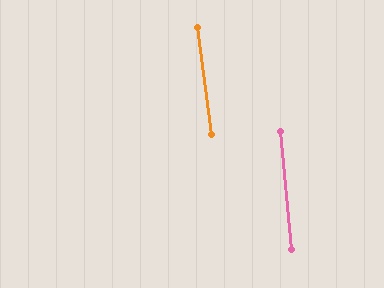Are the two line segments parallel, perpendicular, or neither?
Parallel — their directions differ by only 1.9°.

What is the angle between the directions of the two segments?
Approximately 2 degrees.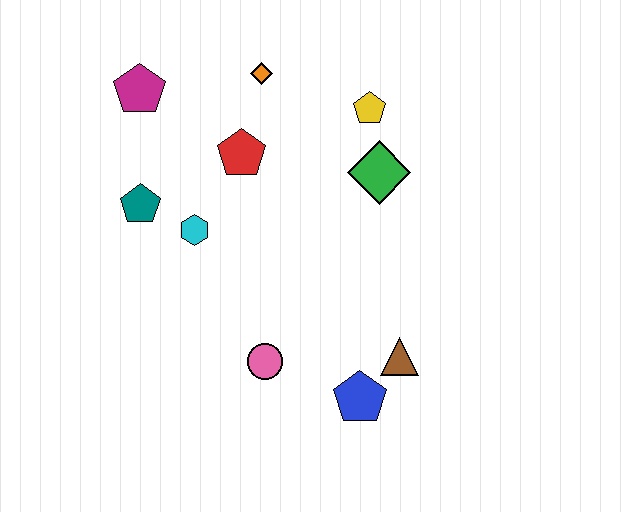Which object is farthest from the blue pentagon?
The magenta pentagon is farthest from the blue pentagon.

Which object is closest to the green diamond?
The yellow pentagon is closest to the green diamond.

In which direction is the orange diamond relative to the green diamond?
The orange diamond is to the left of the green diamond.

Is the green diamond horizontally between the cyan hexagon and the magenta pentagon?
No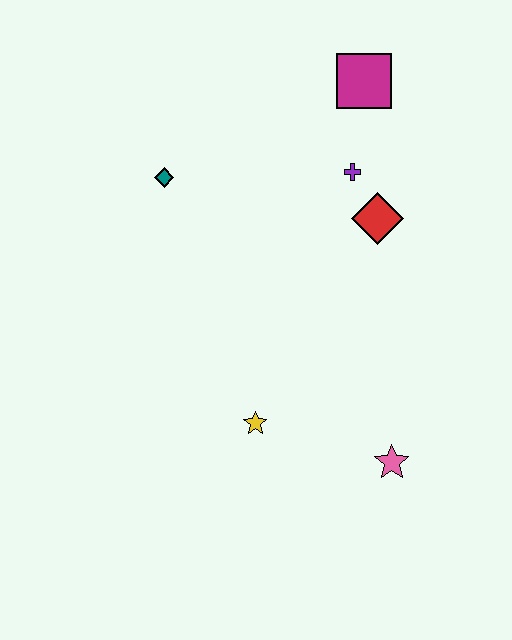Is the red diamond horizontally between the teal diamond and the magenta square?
No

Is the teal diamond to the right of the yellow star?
No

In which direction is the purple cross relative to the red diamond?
The purple cross is above the red diamond.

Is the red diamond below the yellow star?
No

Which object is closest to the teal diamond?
The purple cross is closest to the teal diamond.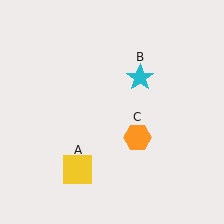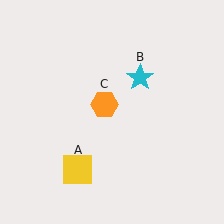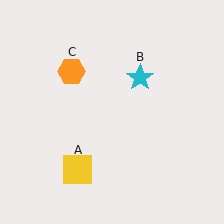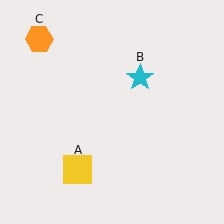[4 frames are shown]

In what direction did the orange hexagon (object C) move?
The orange hexagon (object C) moved up and to the left.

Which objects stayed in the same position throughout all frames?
Yellow square (object A) and cyan star (object B) remained stationary.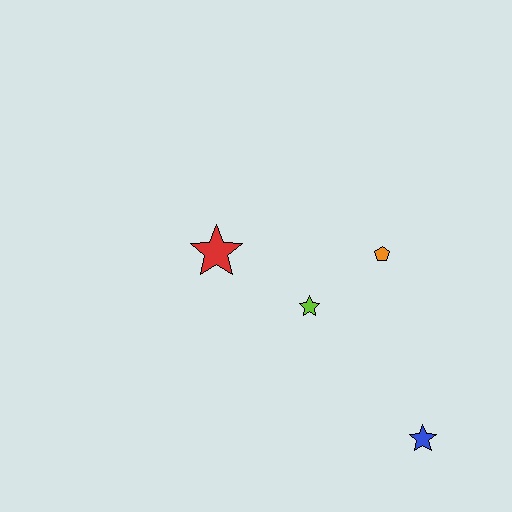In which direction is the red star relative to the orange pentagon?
The red star is to the left of the orange pentagon.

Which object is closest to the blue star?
The lime star is closest to the blue star.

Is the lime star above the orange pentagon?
No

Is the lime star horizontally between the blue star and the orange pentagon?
No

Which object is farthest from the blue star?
The red star is farthest from the blue star.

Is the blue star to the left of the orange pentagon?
No